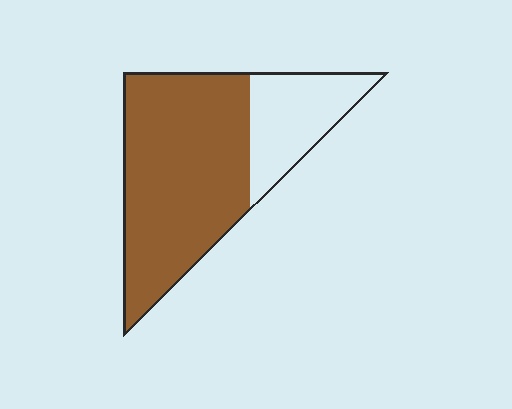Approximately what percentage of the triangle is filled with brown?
Approximately 75%.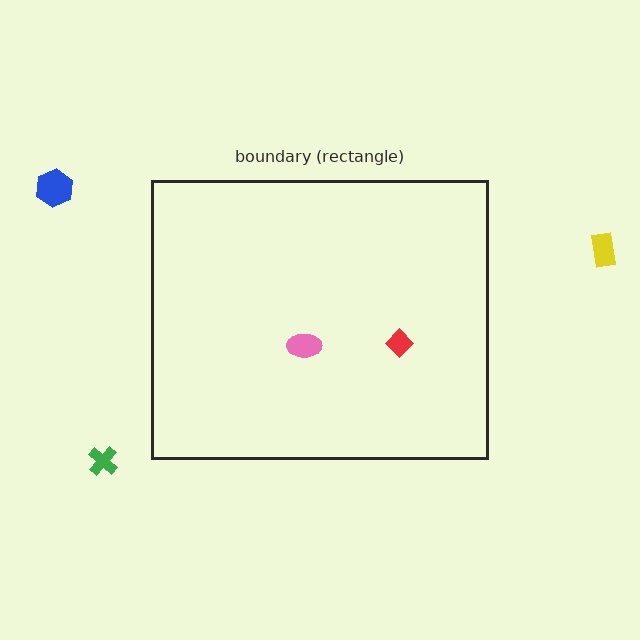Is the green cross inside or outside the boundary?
Outside.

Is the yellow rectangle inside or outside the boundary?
Outside.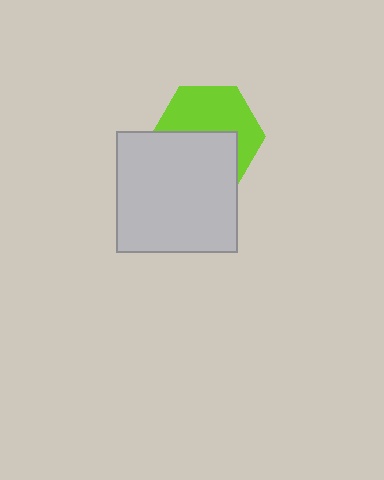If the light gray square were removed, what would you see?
You would see the complete lime hexagon.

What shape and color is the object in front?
The object in front is a light gray square.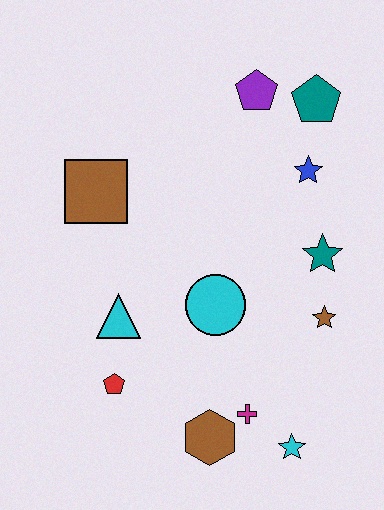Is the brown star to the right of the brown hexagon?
Yes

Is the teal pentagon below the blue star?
No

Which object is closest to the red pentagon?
The cyan triangle is closest to the red pentagon.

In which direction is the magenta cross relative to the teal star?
The magenta cross is below the teal star.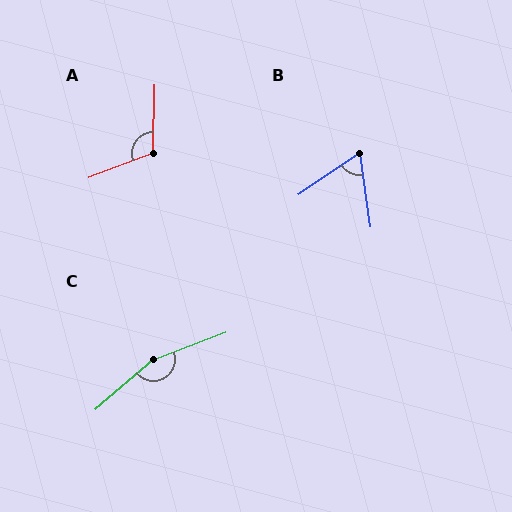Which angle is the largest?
C, at approximately 160 degrees.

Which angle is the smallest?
B, at approximately 64 degrees.